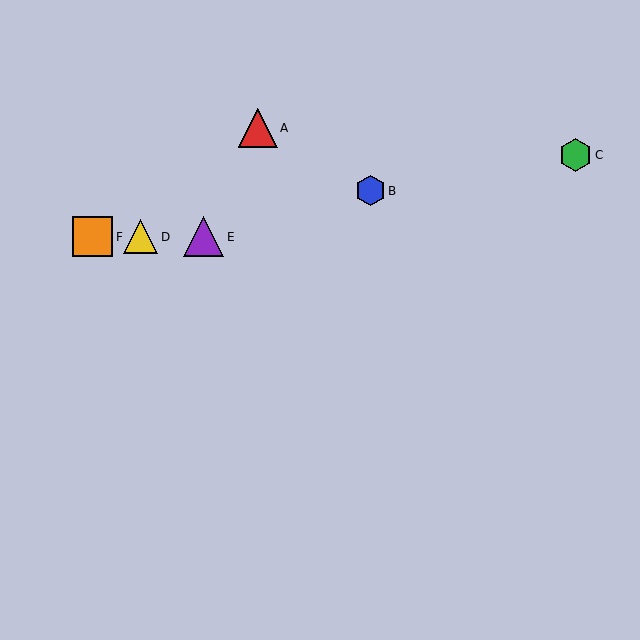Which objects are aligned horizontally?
Objects D, E, F are aligned horizontally.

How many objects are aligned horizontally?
3 objects (D, E, F) are aligned horizontally.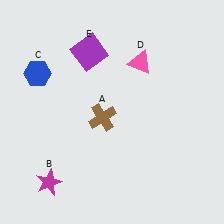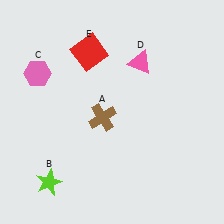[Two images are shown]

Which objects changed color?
B changed from magenta to lime. C changed from blue to pink. E changed from purple to red.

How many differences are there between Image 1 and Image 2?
There are 3 differences between the two images.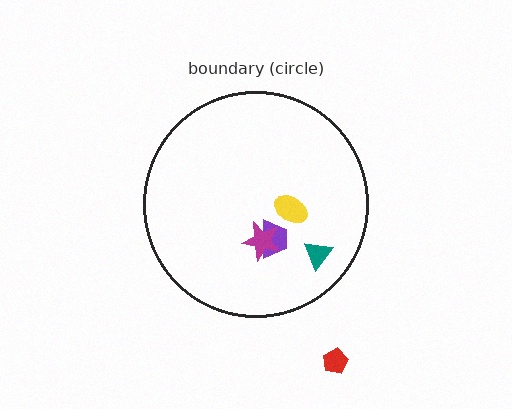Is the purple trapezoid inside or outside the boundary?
Inside.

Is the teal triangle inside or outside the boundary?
Inside.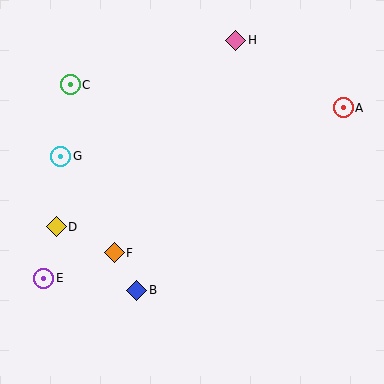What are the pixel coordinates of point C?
Point C is at (70, 85).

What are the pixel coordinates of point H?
Point H is at (236, 40).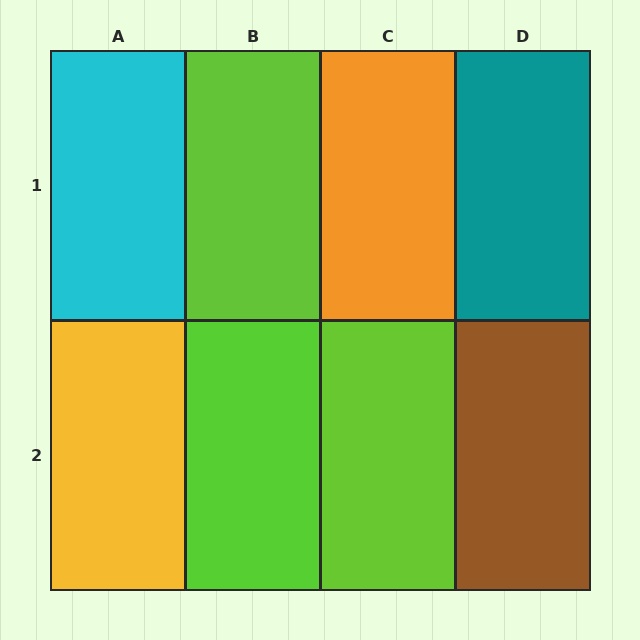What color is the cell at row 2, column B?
Lime.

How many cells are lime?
3 cells are lime.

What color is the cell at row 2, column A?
Yellow.